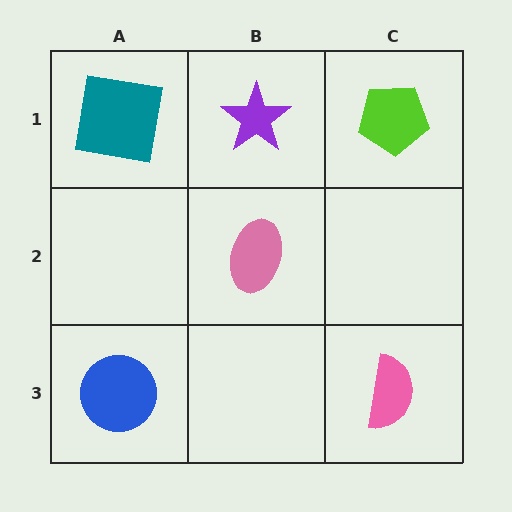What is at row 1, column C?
A lime pentagon.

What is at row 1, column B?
A purple star.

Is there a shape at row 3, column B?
No, that cell is empty.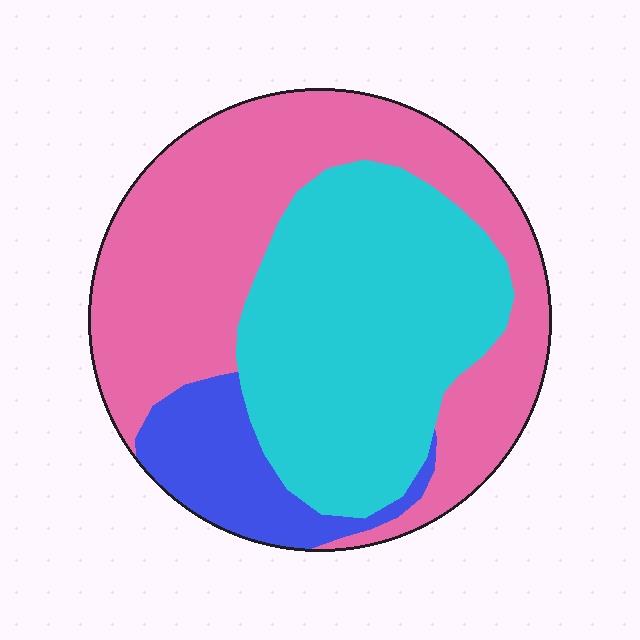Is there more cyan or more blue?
Cyan.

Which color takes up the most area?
Pink, at roughly 45%.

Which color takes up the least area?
Blue, at roughly 10%.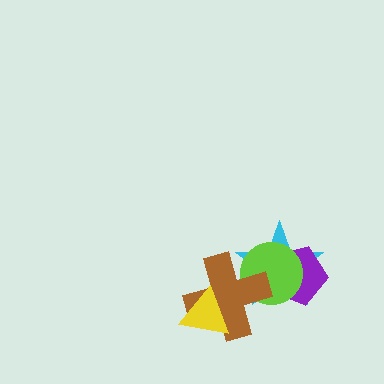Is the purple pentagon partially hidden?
Yes, it is partially covered by another shape.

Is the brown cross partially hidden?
Yes, it is partially covered by another shape.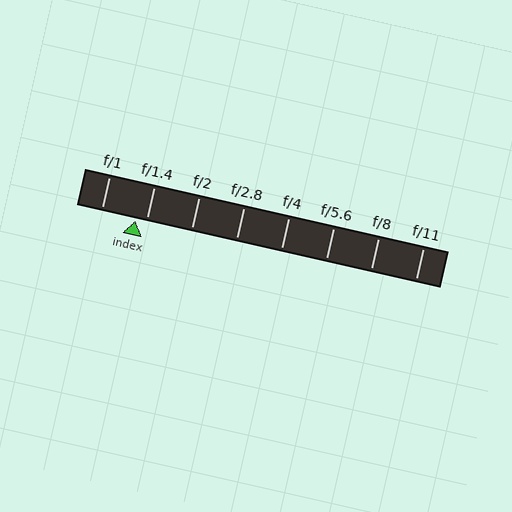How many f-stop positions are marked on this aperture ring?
There are 8 f-stop positions marked.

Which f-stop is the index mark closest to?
The index mark is closest to f/1.4.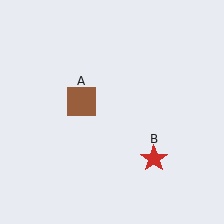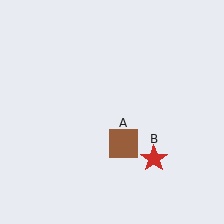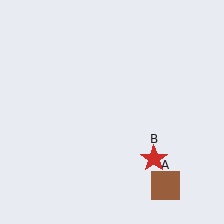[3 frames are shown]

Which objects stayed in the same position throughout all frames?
Red star (object B) remained stationary.